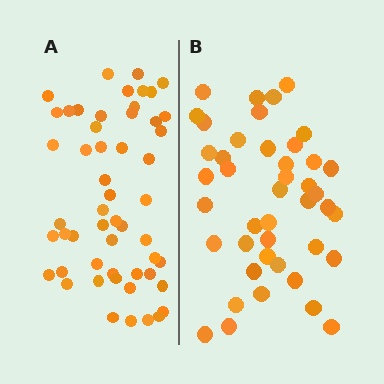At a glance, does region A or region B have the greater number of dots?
Region A (the left region) has more dots.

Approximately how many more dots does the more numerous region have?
Region A has roughly 10 or so more dots than region B.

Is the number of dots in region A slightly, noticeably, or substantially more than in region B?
Region A has only slightly more — the two regions are fairly close. The ratio is roughly 1.2 to 1.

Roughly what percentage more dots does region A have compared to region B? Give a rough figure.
About 25% more.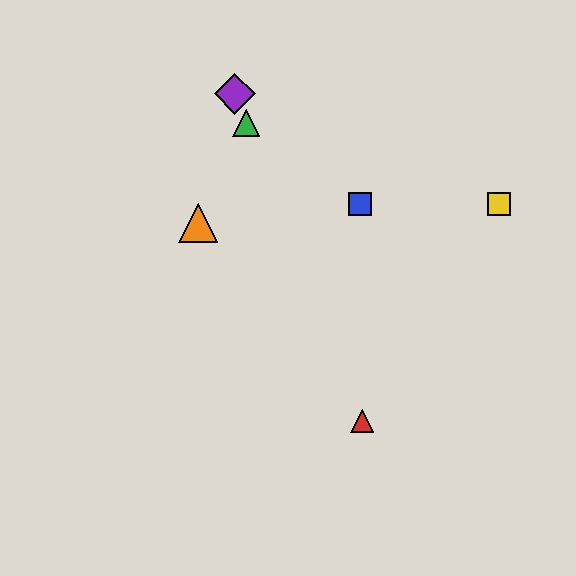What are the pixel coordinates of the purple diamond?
The purple diamond is at (235, 94).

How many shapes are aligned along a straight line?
3 shapes (the red triangle, the green triangle, the purple diamond) are aligned along a straight line.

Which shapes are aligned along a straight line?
The red triangle, the green triangle, the purple diamond are aligned along a straight line.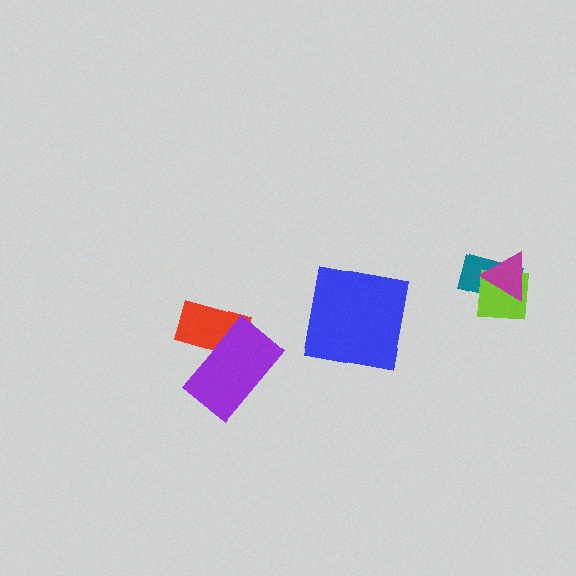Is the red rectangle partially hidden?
Yes, it is partially covered by another shape.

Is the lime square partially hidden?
Yes, it is partially covered by another shape.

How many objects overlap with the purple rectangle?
1 object overlaps with the purple rectangle.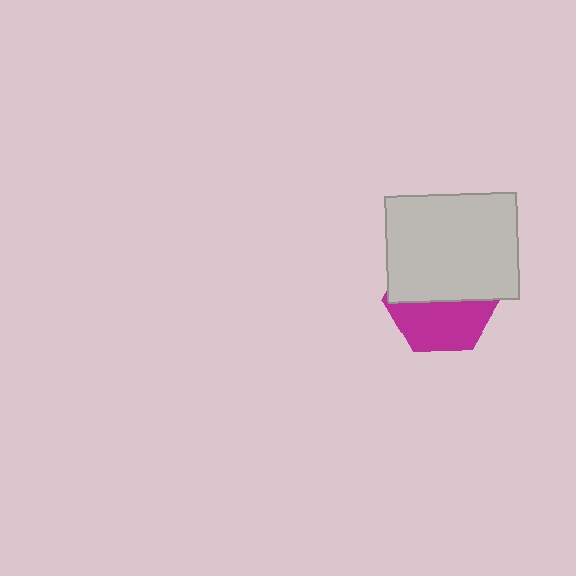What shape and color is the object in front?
The object in front is a light gray rectangle.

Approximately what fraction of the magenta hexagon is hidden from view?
Roughly 54% of the magenta hexagon is hidden behind the light gray rectangle.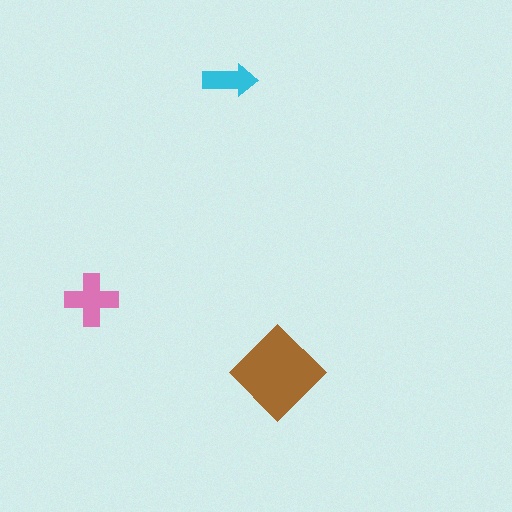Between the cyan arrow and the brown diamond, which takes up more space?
The brown diamond.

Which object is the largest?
The brown diamond.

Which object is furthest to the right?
The brown diamond is rightmost.